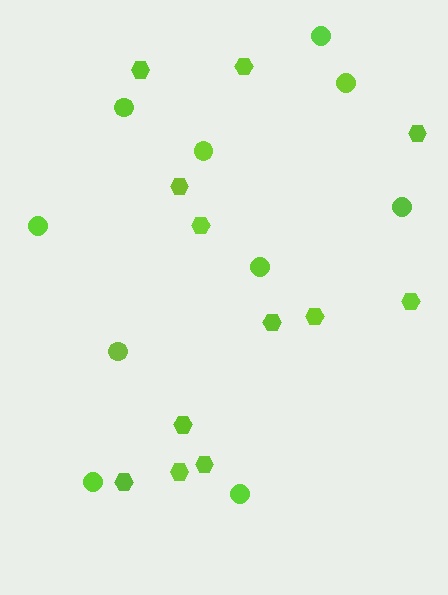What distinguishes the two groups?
There are 2 groups: one group of hexagons (12) and one group of circles (10).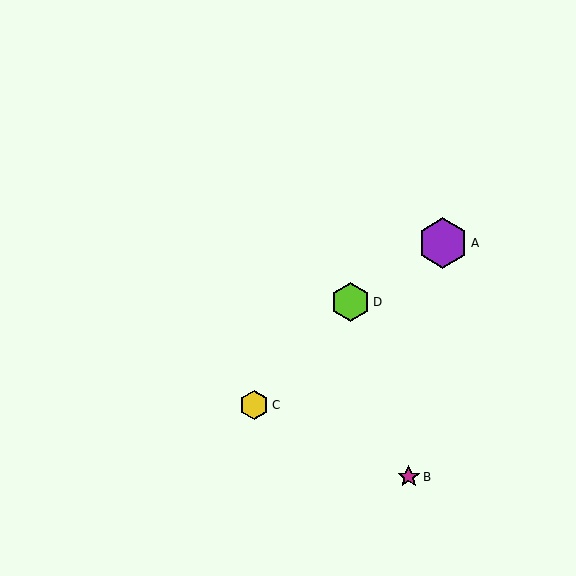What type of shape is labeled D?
Shape D is a lime hexagon.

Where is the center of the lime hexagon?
The center of the lime hexagon is at (351, 302).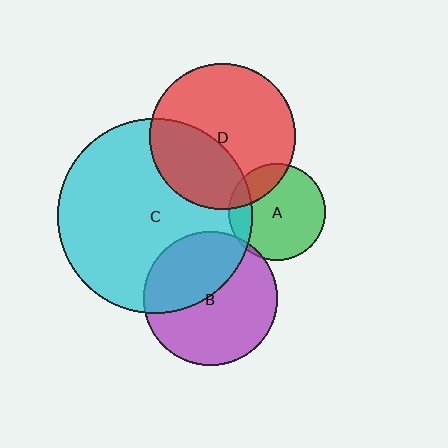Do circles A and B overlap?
Yes.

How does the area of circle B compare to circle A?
Approximately 1.9 times.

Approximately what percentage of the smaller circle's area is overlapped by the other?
Approximately 5%.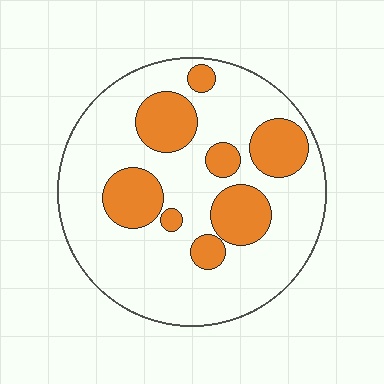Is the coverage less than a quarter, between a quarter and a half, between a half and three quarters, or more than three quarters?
Between a quarter and a half.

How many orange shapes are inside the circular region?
8.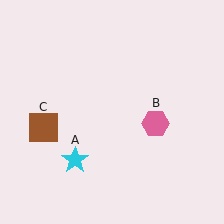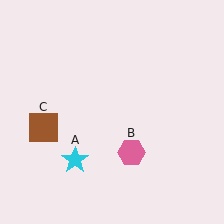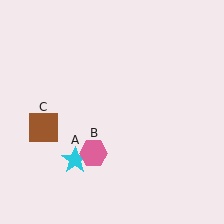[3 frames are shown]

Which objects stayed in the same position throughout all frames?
Cyan star (object A) and brown square (object C) remained stationary.